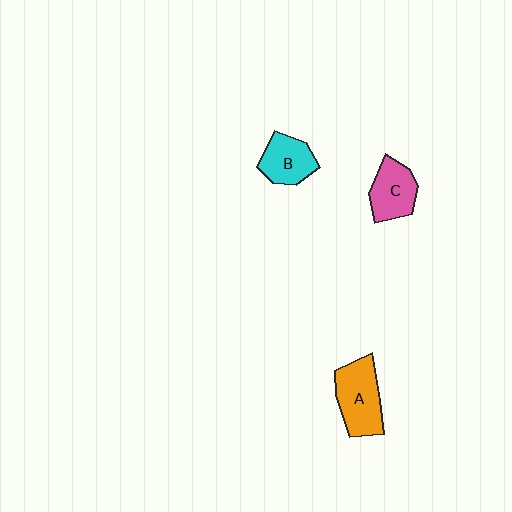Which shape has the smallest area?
Shape B (cyan).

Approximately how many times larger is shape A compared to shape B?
Approximately 1.4 times.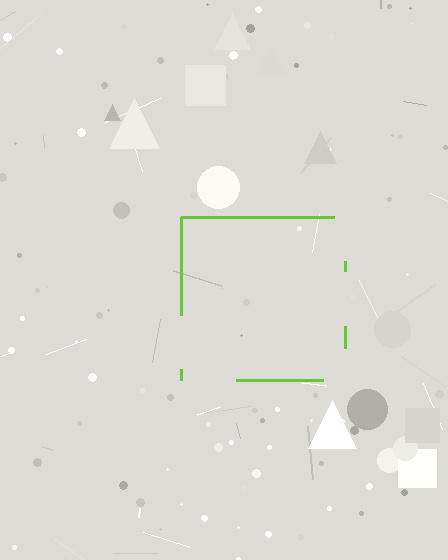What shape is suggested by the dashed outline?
The dashed outline suggests a square.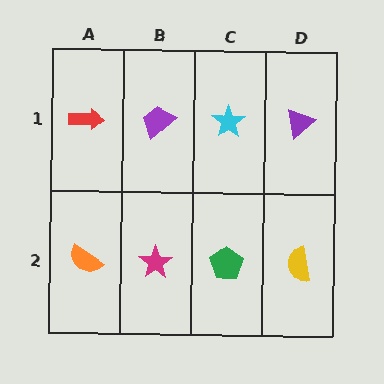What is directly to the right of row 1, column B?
A cyan star.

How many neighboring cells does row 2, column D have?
2.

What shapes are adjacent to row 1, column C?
A green pentagon (row 2, column C), a purple trapezoid (row 1, column B), a purple triangle (row 1, column D).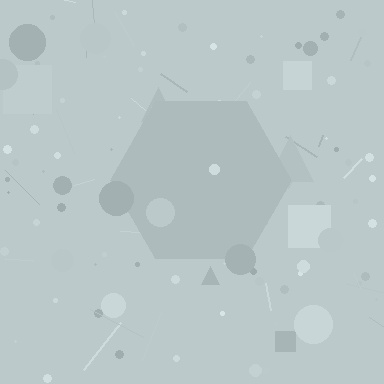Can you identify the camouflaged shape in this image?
The camouflaged shape is a hexagon.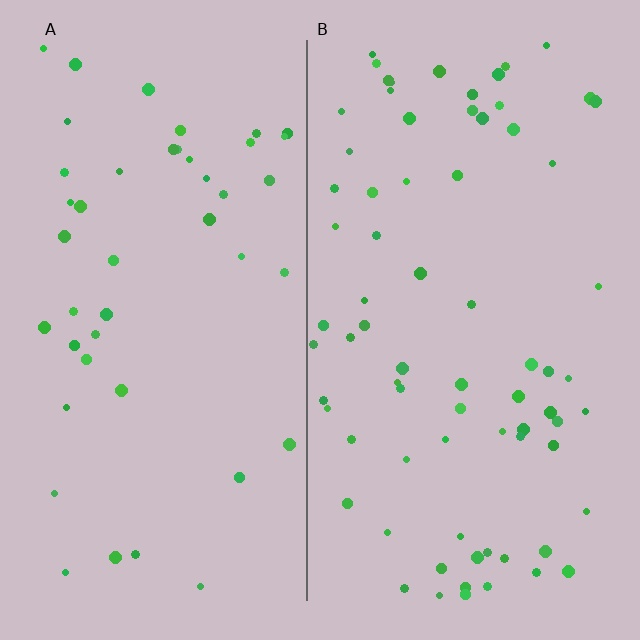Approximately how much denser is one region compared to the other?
Approximately 1.7× — region B over region A.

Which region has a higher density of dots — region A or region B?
B (the right).